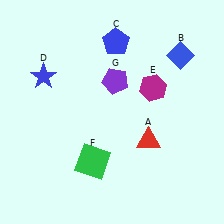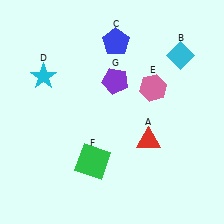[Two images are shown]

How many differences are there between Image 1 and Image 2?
There are 3 differences between the two images.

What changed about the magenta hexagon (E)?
In Image 1, E is magenta. In Image 2, it changed to pink.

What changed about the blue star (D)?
In Image 1, D is blue. In Image 2, it changed to cyan.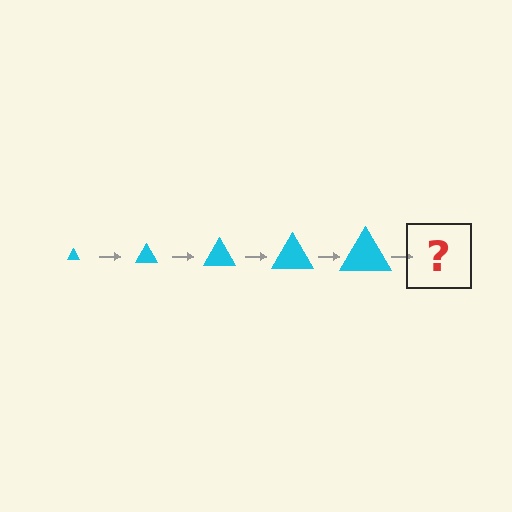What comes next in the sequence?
The next element should be a cyan triangle, larger than the previous one.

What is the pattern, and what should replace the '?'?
The pattern is that the triangle gets progressively larger each step. The '?' should be a cyan triangle, larger than the previous one.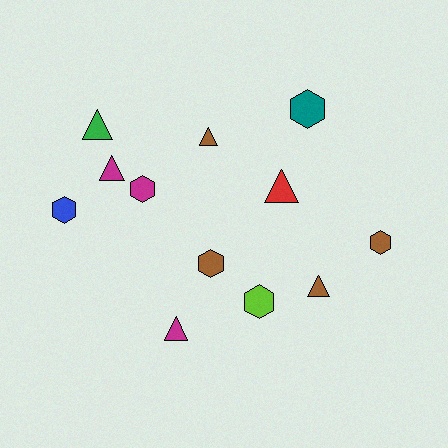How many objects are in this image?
There are 12 objects.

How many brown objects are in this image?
There are 4 brown objects.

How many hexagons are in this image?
There are 6 hexagons.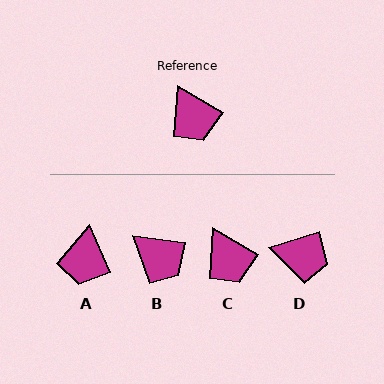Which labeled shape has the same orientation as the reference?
C.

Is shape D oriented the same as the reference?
No, it is off by about 48 degrees.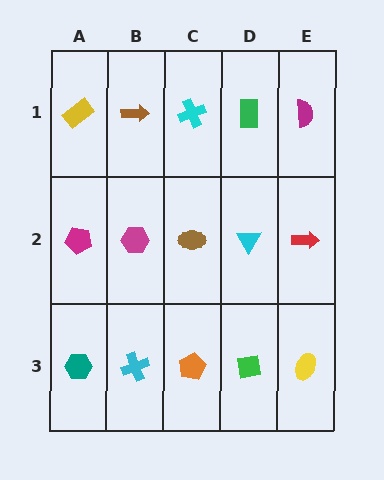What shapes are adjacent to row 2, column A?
A yellow rectangle (row 1, column A), a teal hexagon (row 3, column A), a magenta hexagon (row 2, column B).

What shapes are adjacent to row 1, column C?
A brown ellipse (row 2, column C), a brown arrow (row 1, column B), a green rectangle (row 1, column D).